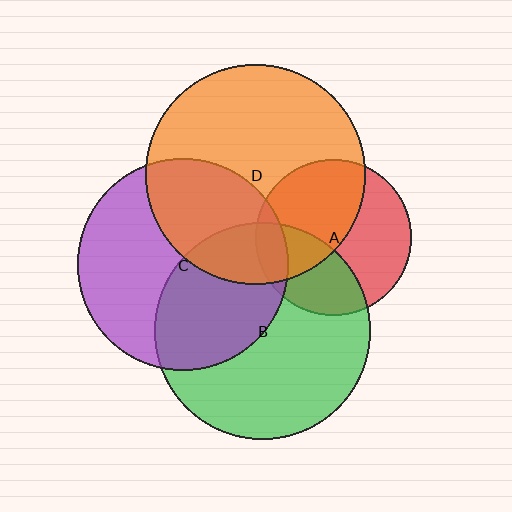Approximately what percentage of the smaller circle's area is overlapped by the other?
Approximately 35%.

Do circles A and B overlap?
Yes.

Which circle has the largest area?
Circle D (orange).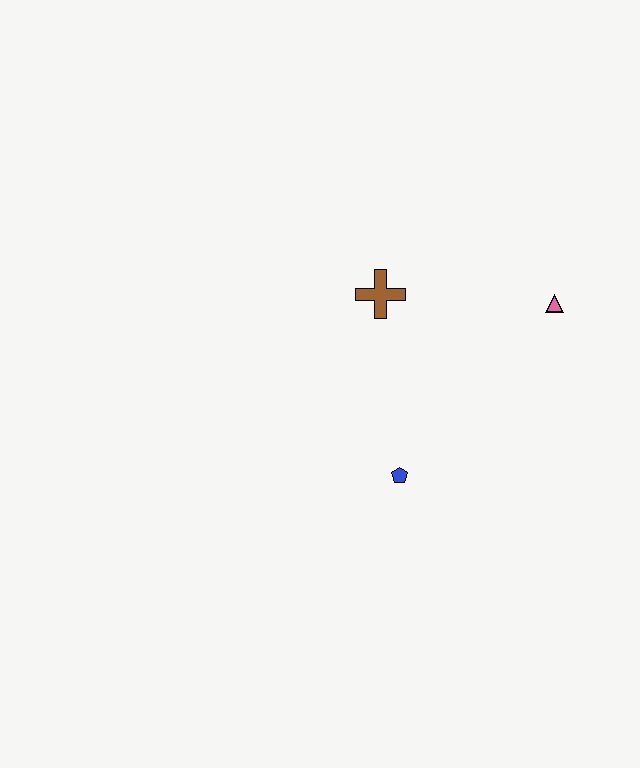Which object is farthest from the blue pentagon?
The pink triangle is farthest from the blue pentagon.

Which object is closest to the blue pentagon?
The brown cross is closest to the blue pentagon.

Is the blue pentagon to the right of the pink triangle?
No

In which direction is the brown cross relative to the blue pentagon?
The brown cross is above the blue pentagon.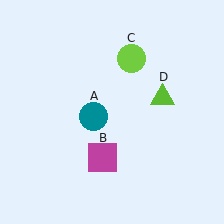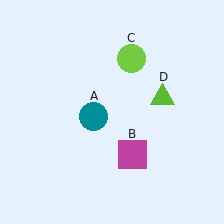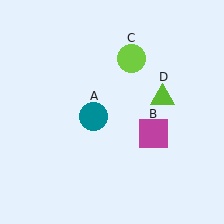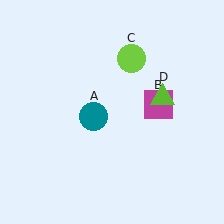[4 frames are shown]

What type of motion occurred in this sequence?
The magenta square (object B) rotated counterclockwise around the center of the scene.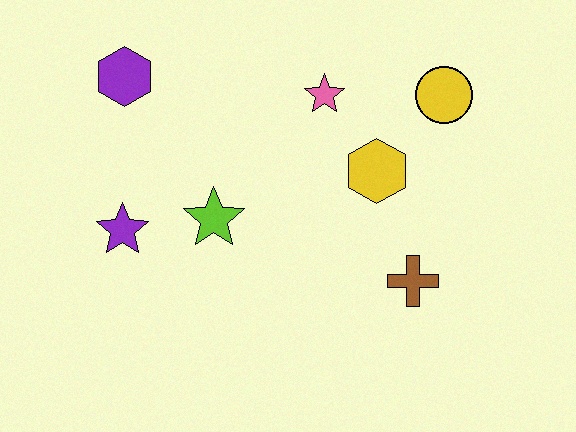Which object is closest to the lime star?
The purple star is closest to the lime star.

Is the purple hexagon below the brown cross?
No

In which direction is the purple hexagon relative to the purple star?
The purple hexagon is above the purple star.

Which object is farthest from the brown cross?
The purple hexagon is farthest from the brown cross.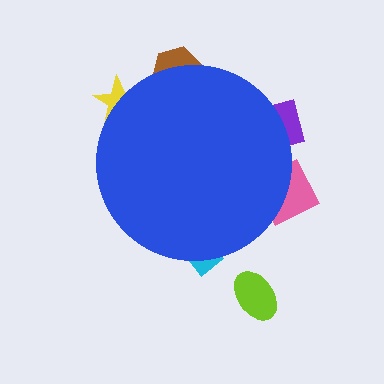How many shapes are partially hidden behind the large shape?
5 shapes are partially hidden.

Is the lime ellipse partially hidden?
No, the lime ellipse is fully visible.